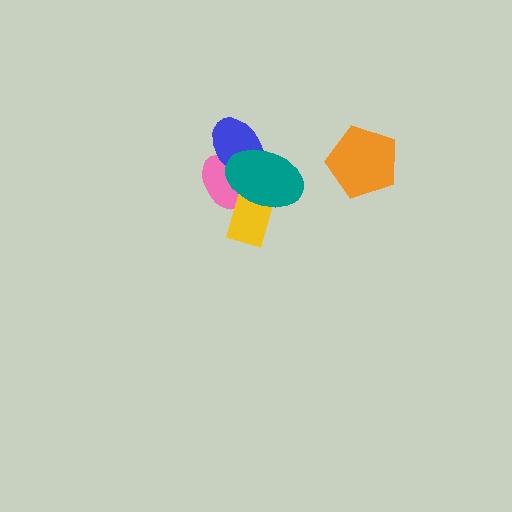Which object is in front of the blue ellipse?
The teal ellipse is in front of the blue ellipse.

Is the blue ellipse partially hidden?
Yes, it is partially covered by another shape.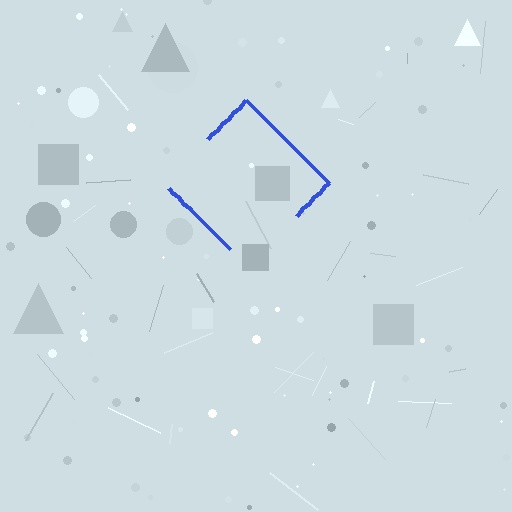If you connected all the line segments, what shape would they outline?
They would outline a diamond.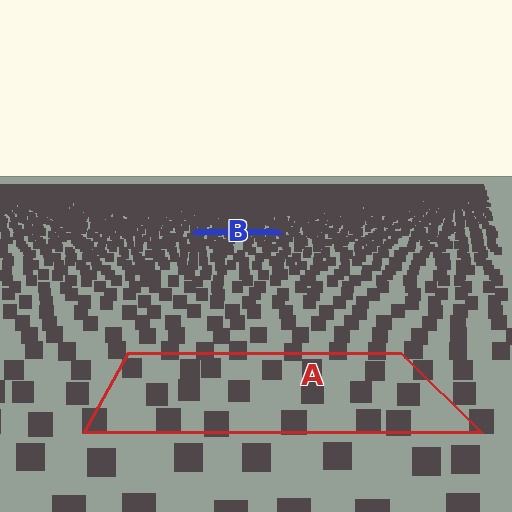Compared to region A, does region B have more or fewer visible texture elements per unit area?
Region B has more texture elements per unit area — they are packed more densely because it is farther away.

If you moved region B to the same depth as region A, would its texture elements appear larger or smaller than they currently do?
They would appear larger. At a closer depth, the same texture elements are projected at a bigger on-screen size.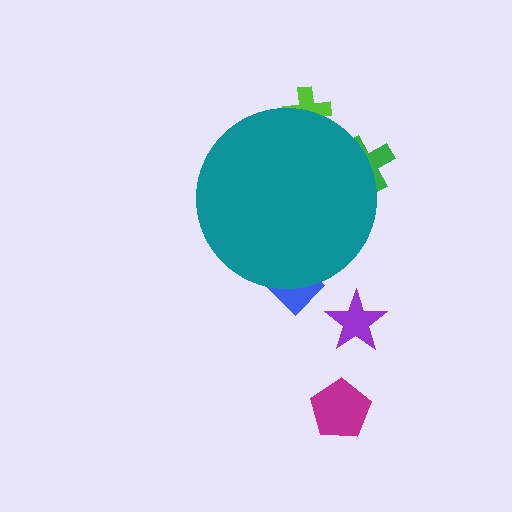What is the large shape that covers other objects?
A teal circle.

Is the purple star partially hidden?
No, the purple star is fully visible.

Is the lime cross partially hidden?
Yes, the lime cross is partially hidden behind the teal circle.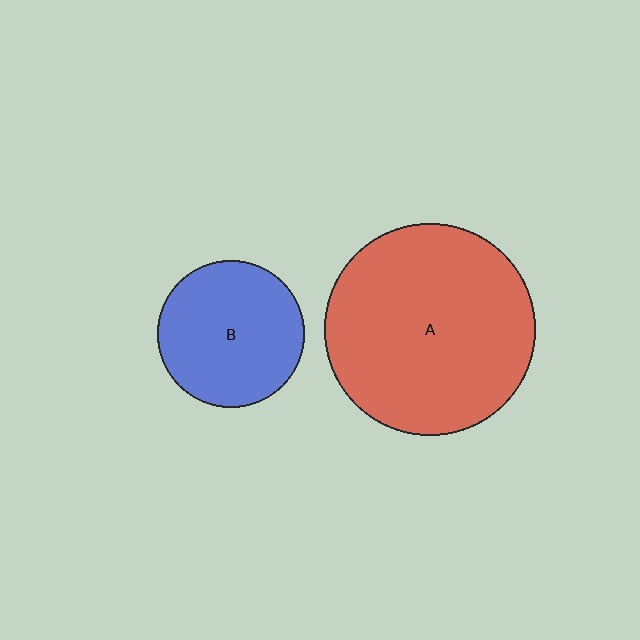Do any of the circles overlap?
No, none of the circles overlap.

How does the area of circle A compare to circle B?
Approximately 2.1 times.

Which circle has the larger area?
Circle A (red).